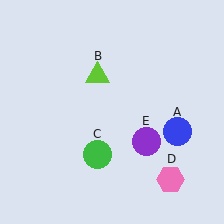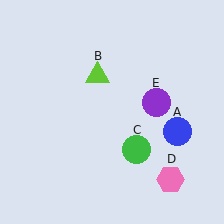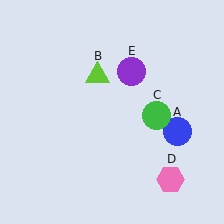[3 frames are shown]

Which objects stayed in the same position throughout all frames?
Blue circle (object A) and lime triangle (object B) and pink hexagon (object D) remained stationary.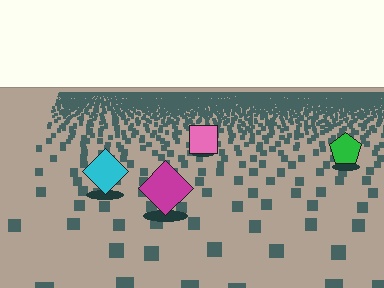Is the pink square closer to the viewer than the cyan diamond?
No. The cyan diamond is closer — you can tell from the texture gradient: the ground texture is coarser near it.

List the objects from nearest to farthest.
From nearest to farthest: the magenta diamond, the cyan diamond, the green pentagon, the pink square.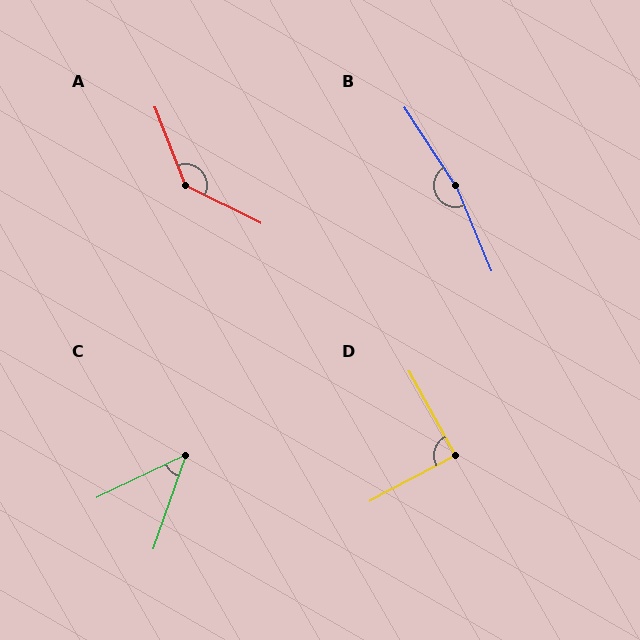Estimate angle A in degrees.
Approximately 137 degrees.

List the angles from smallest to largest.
C (45°), D (89°), A (137°), B (170°).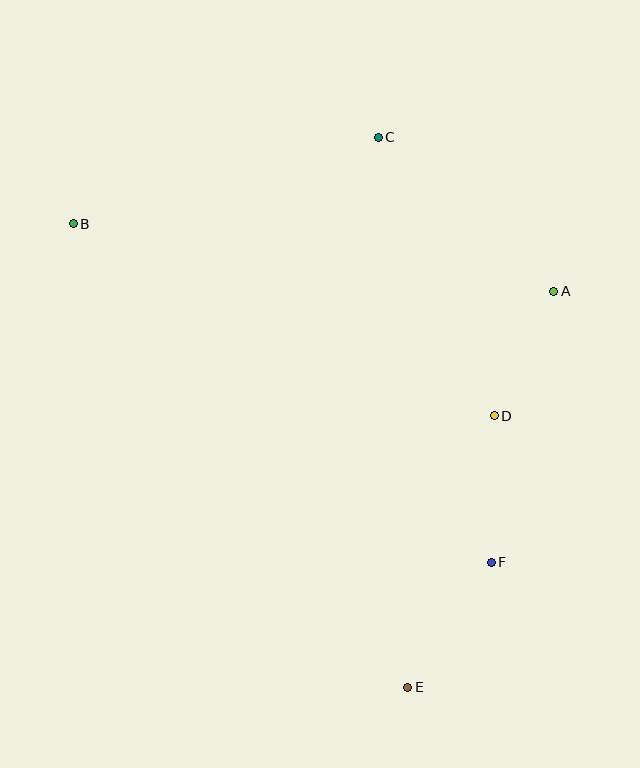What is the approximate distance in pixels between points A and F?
The distance between A and F is approximately 278 pixels.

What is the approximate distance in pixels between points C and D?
The distance between C and D is approximately 302 pixels.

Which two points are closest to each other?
Points A and D are closest to each other.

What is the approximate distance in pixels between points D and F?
The distance between D and F is approximately 146 pixels.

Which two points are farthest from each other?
Points B and E are farthest from each other.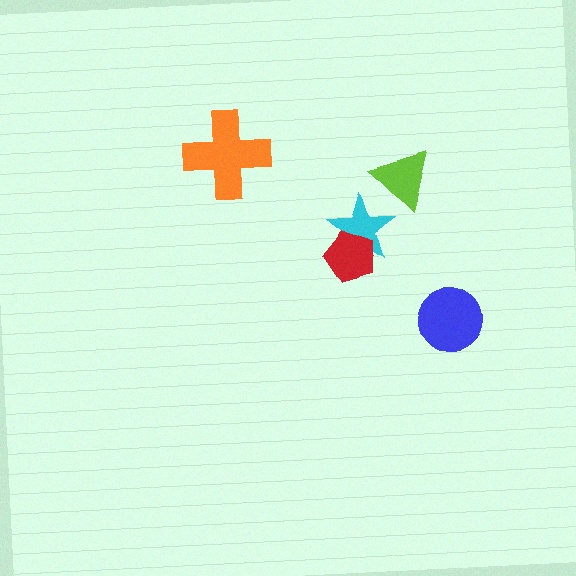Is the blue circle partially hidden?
No, no other shape covers it.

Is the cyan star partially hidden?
Yes, it is partially covered by another shape.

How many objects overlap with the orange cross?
0 objects overlap with the orange cross.